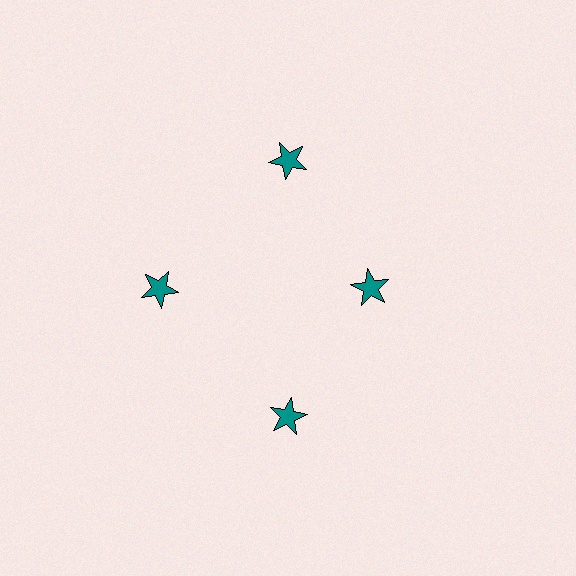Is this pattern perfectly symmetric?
No. The 4 teal stars are arranged in a ring, but one element near the 3 o'clock position is pulled inward toward the center, breaking the 4-fold rotational symmetry.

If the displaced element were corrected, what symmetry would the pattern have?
It would have 4-fold rotational symmetry — the pattern would map onto itself every 90 degrees.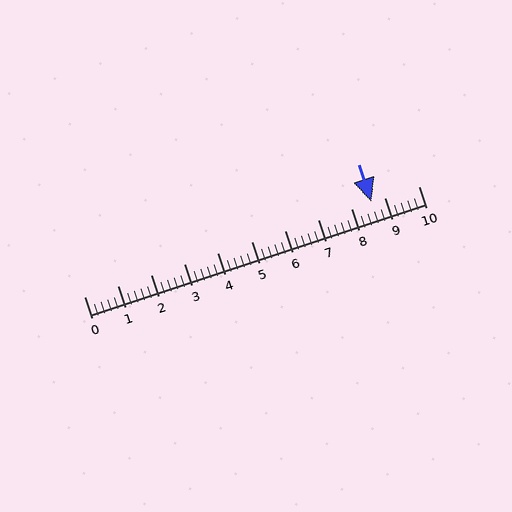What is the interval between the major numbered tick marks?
The major tick marks are spaced 1 units apart.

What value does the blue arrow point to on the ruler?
The blue arrow points to approximately 8.6.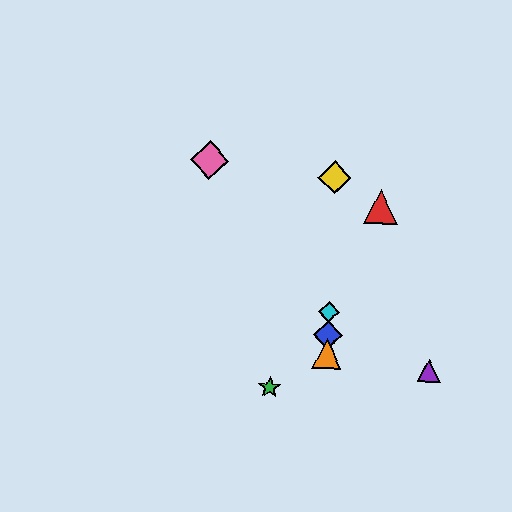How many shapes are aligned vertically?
4 shapes (the blue diamond, the yellow diamond, the orange triangle, the cyan diamond) are aligned vertically.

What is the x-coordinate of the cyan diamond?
The cyan diamond is at x≈329.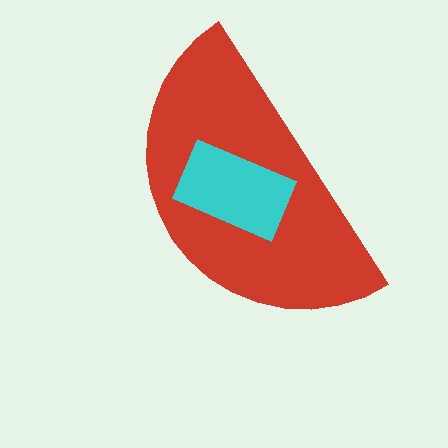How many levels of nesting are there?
2.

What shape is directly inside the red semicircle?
The cyan rectangle.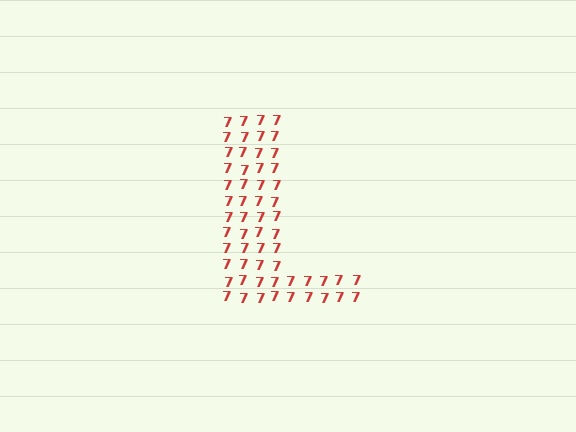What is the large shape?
The large shape is the letter L.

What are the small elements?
The small elements are digit 7's.